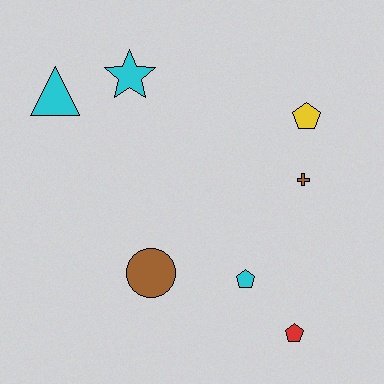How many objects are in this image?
There are 7 objects.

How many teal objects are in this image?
There are no teal objects.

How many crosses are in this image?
There is 1 cross.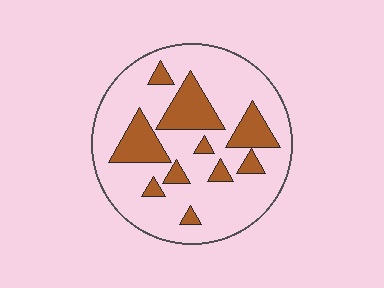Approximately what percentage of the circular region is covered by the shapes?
Approximately 25%.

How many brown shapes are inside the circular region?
10.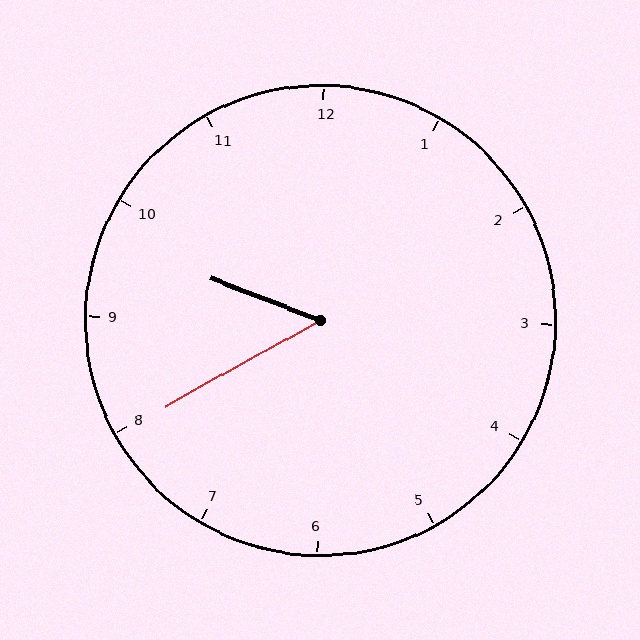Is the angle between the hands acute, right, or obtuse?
It is acute.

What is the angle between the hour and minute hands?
Approximately 50 degrees.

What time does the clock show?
9:40.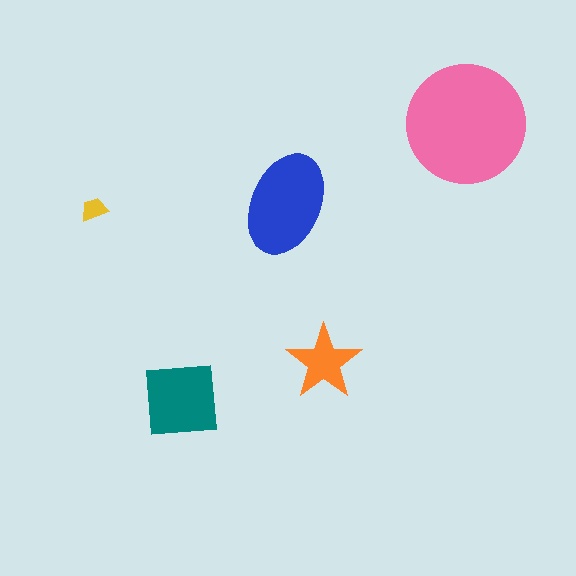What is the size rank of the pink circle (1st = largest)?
1st.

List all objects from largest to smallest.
The pink circle, the blue ellipse, the teal square, the orange star, the yellow trapezoid.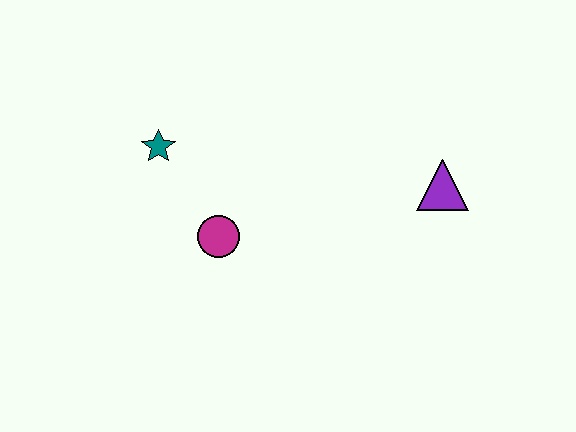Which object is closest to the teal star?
The magenta circle is closest to the teal star.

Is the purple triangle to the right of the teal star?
Yes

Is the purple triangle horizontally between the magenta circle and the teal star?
No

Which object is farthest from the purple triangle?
The teal star is farthest from the purple triangle.